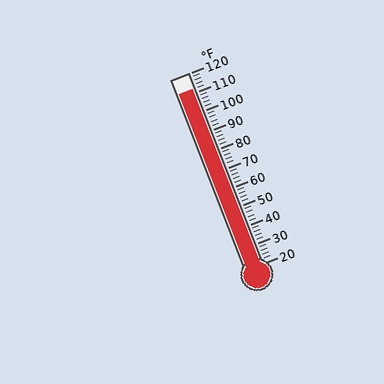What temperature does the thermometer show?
The thermometer shows approximately 112°F.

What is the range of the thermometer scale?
The thermometer scale ranges from 20°F to 120°F.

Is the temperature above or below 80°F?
The temperature is above 80°F.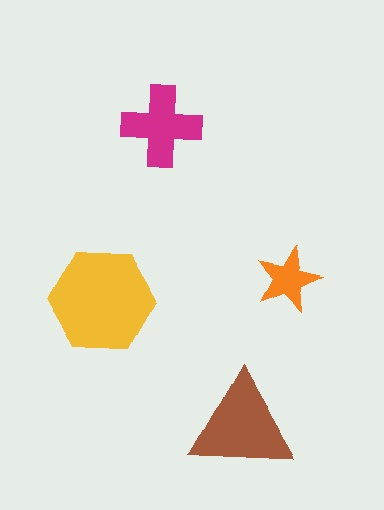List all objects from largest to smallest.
The yellow hexagon, the brown triangle, the magenta cross, the orange star.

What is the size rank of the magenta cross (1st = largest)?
3rd.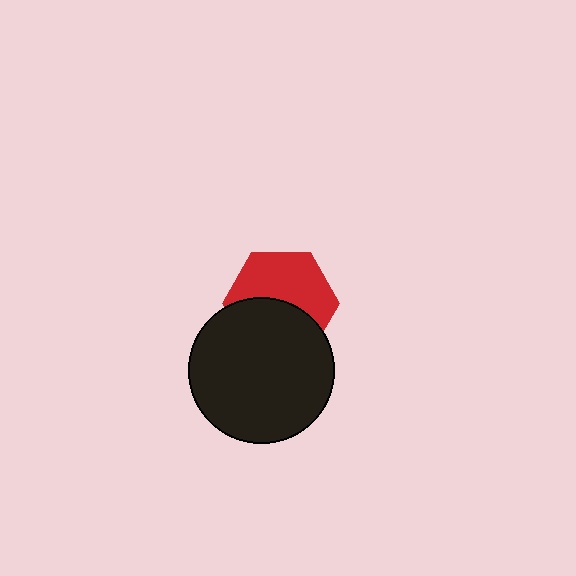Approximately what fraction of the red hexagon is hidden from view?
Roughly 45% of the red hexagon is hidden behind the black circle.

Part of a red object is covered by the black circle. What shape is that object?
It is a hexagon.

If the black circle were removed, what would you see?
You would see the complete red hexagon.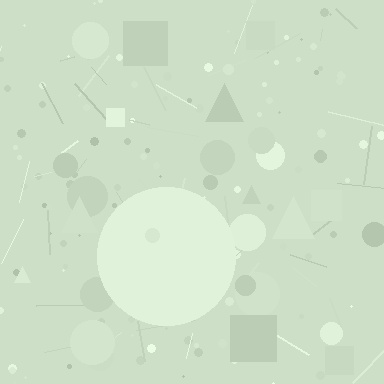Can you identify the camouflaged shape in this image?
The camouflaged shape is a circle.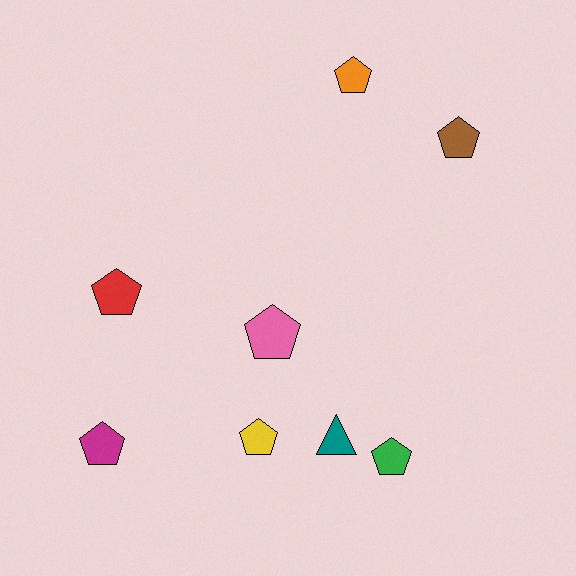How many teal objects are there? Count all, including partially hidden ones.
There is 1 teal object.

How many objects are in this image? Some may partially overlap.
There are 8 objects.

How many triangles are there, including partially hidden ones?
There is 1 triangle.